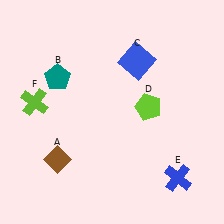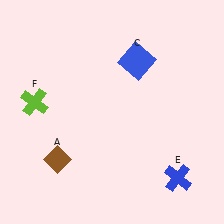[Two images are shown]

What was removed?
The lime pentagon (D), the teal pentagon (B) were removed in Image 2.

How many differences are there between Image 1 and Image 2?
There are 2 differences between the two images.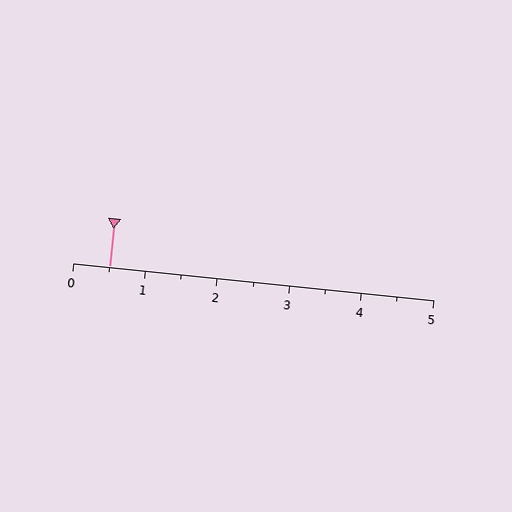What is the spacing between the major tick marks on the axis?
The major ticks are spaced 1 apart.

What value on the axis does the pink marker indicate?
The marker indicates approximately 0.5.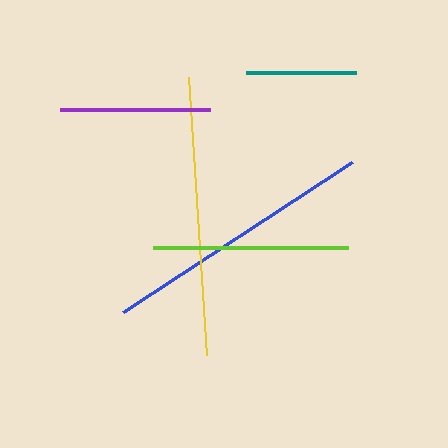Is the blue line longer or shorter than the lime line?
The blue line is longer than the lime line.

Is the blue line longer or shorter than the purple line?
The blue line is longer than the purple line.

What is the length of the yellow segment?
The yellow segment is approximately 279 pixels long.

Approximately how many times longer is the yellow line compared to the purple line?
The yellow line is approximately 1.9 times the length of the purple line.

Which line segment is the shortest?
The teal line is the shortest at approximately 111 pixels.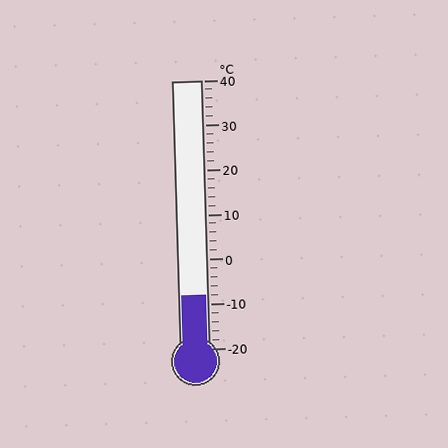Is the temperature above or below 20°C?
The temperature is below 20°C.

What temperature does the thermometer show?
The thermometer shows approximately -8°C.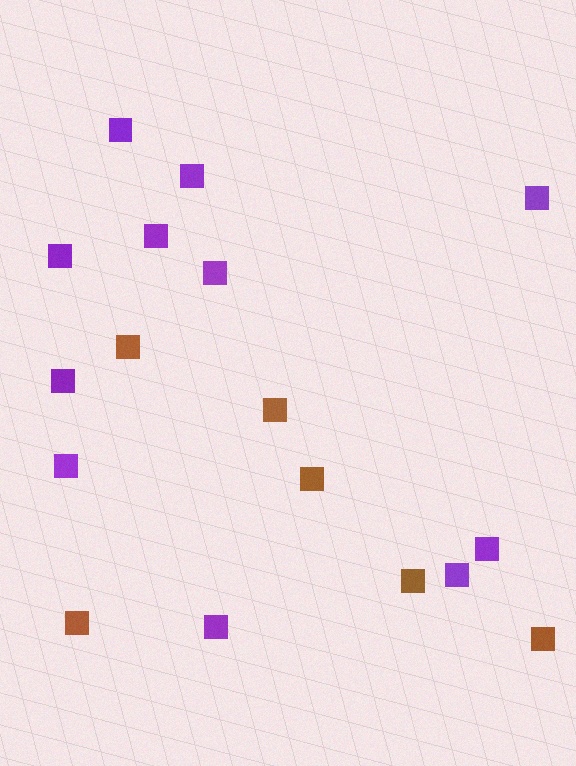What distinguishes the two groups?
There are 2 groups: one group of purple squares (11) and one group of brown squares (6).